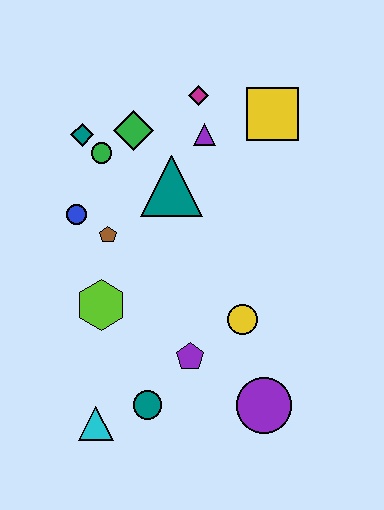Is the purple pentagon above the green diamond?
No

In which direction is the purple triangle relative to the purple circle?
The purple triangle is above the purple circle.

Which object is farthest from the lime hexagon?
The yellow square is farthest from the lime hexagon.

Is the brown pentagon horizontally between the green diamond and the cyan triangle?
Yes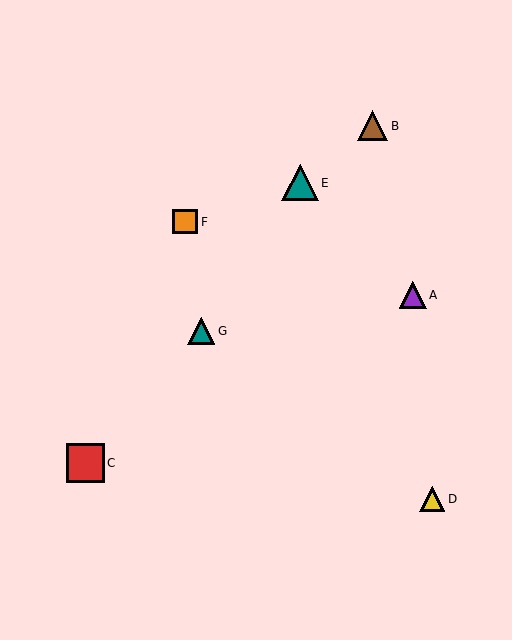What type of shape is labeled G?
Shape G is a teal triangle.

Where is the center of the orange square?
The center of the orange square is at (185, 222).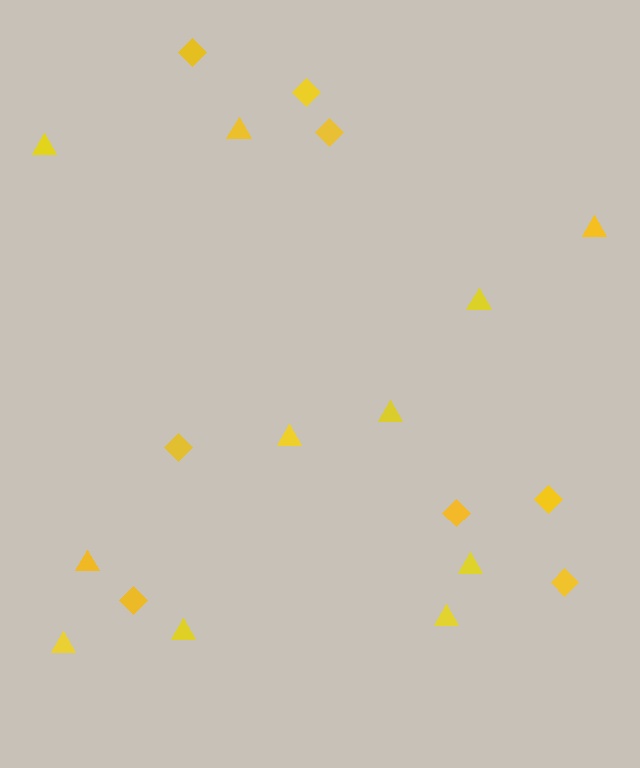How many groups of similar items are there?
There are 2 groups: one group of triangles (11) and one group of diamonds (8).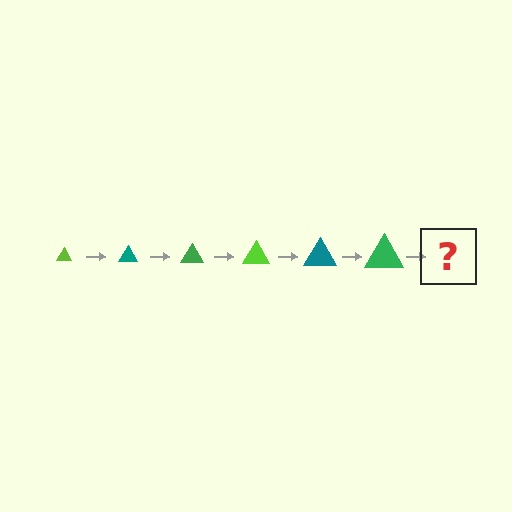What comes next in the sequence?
The next element should be a lime triangle, larger than the previous one.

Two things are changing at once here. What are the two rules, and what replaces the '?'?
The two rules are that the triangle grows larger each step and the color cycles through lime, teal, and green. The '?' should be a lime triangle, larger than the previous one.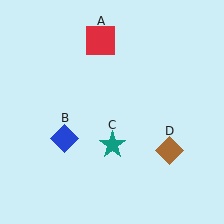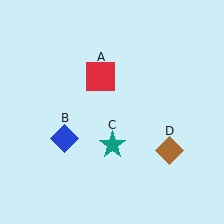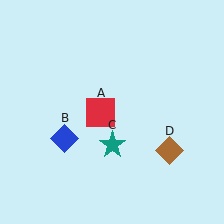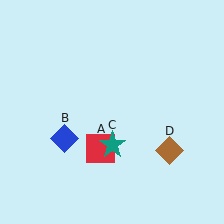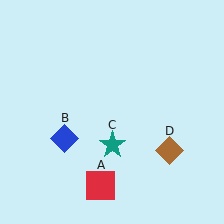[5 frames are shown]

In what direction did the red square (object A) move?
The red square (object A) moved down.